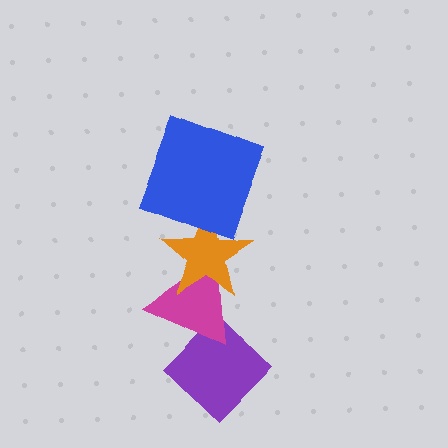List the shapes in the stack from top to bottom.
From top to bottom: the blue square, the orange star, the magenta triangle, the purple diamond.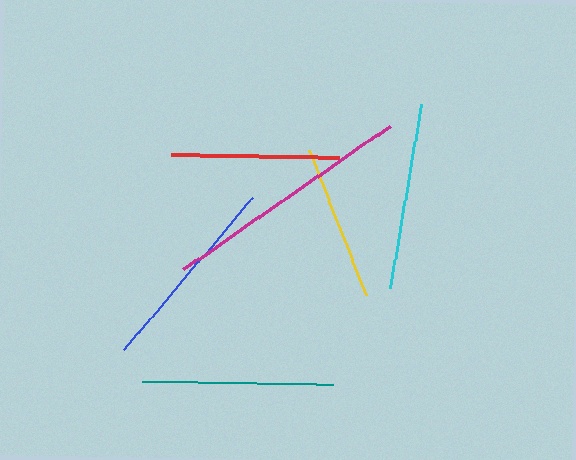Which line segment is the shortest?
The yellow line is the shortest at approximately 156 pixels.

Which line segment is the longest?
The magenta line is the longest at approximately 251 pixels.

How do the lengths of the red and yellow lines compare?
The red and yellow lines are approximately the same length.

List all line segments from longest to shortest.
From longest to shortest: magenta, blue, teal, cyan, red, yellow.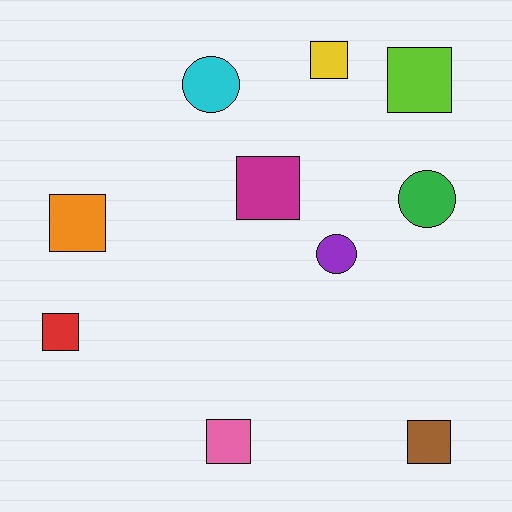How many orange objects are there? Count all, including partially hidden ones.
There is 1 orange object.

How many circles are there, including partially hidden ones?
There are 3 circles.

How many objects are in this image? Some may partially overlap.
There are 10 objects.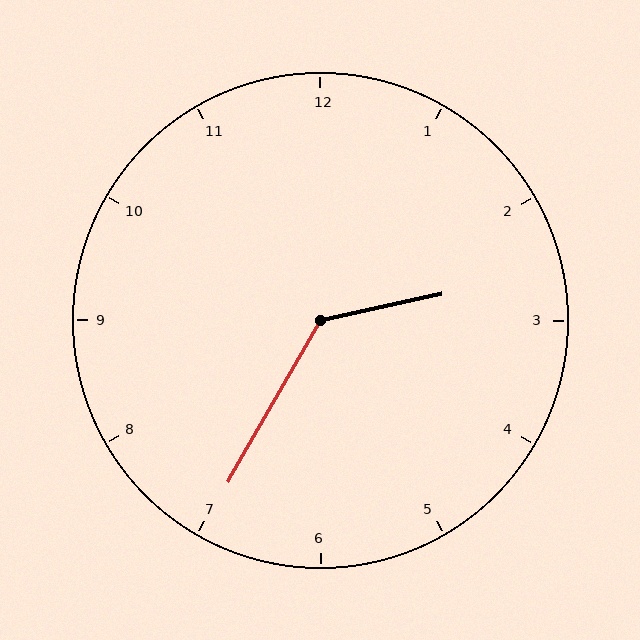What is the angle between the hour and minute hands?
Approximately 132 degrees.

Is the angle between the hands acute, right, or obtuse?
It is obtuse.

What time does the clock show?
2:35.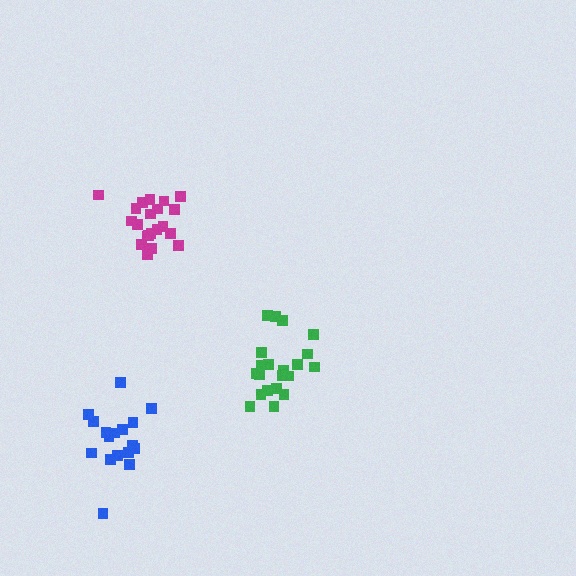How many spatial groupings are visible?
There are 3 spatial groupings.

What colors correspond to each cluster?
The clusters are colored: blue, green, magenta.